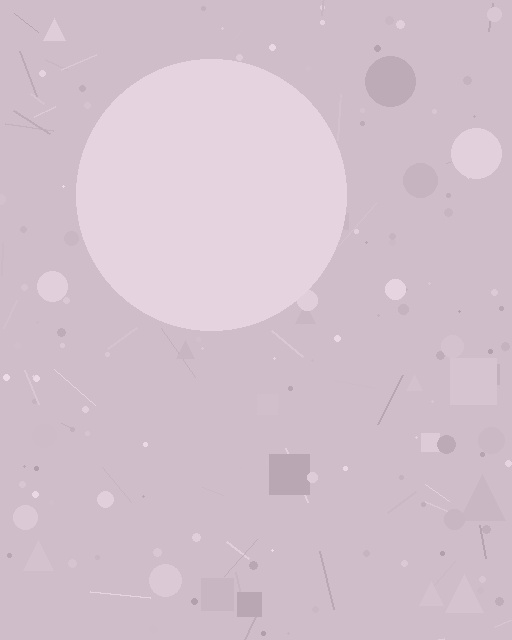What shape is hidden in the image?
A circle is hidden in the image.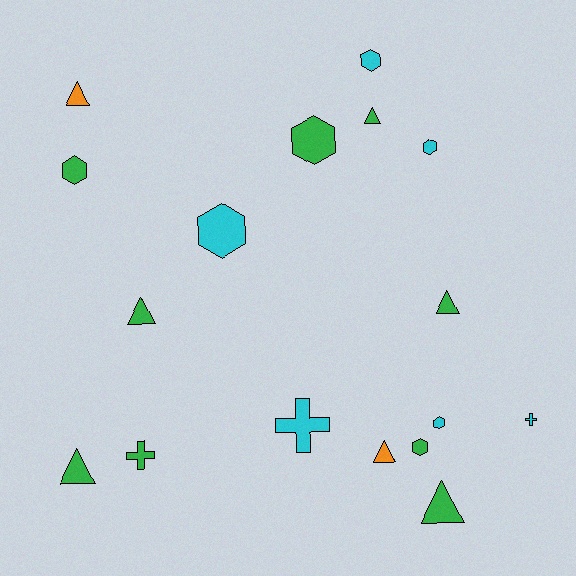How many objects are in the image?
There are 17 objects.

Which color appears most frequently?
Green, with 9 objects.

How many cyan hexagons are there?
There are 4 cyan hexagons.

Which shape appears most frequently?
Triangle, with 7 objects.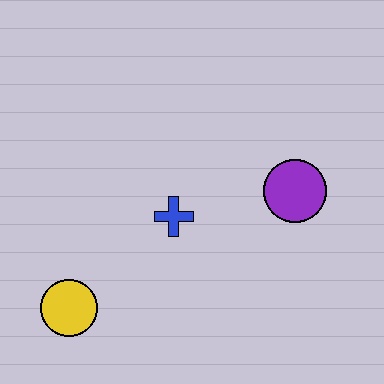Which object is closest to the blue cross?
The purple circle is closest to the blue cross.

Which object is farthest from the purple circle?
The yellow circle is farthest from the purple circle.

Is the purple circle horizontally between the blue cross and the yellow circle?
No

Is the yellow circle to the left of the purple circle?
Yes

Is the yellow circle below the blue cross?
Yes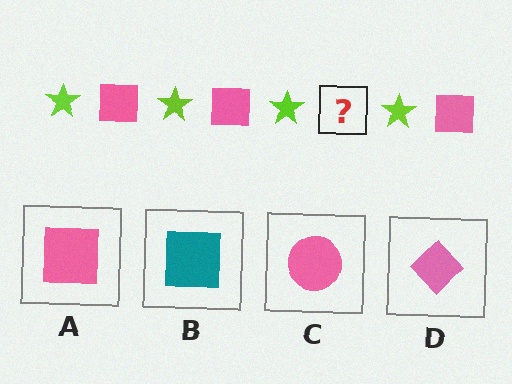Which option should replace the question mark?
Option A.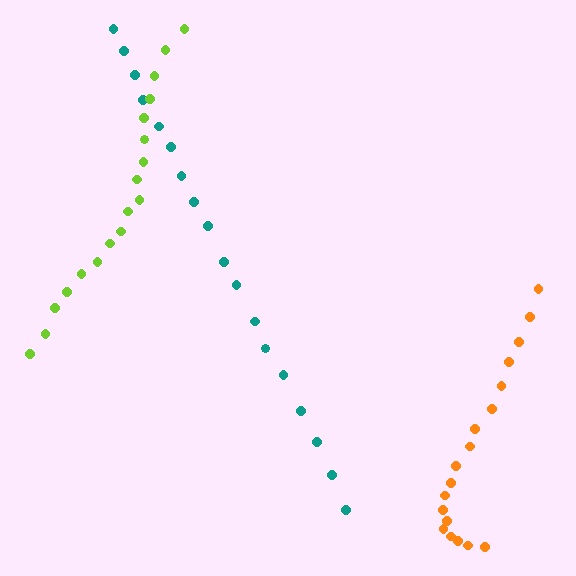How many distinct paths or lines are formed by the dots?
There are 3 distinct paths.